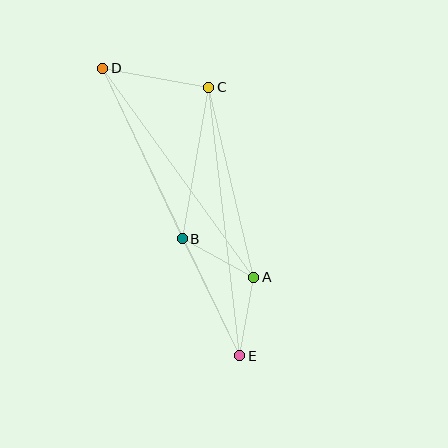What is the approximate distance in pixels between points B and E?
The distance between B and E is approximately 131 pixels.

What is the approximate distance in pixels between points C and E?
The distance between C and E is approximately 270 pixels.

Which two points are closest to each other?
Points A and E are closest to each other.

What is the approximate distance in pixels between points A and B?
The distance between A and B is approximately 81 pixels.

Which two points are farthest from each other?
Points D and E are farthest from each other.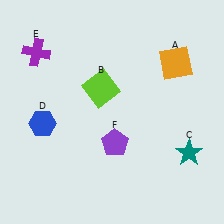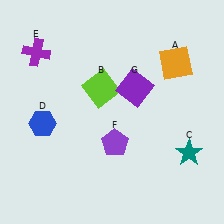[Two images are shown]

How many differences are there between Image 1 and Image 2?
There is 1 difference between the two images.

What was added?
A purple square (G) was added in Image 2.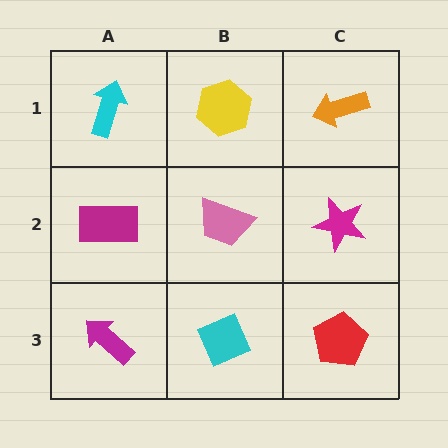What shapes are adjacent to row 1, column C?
A magenta star (row 2, column C), a yellow hexagon (row 1, column B).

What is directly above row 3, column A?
A magenta rectangle.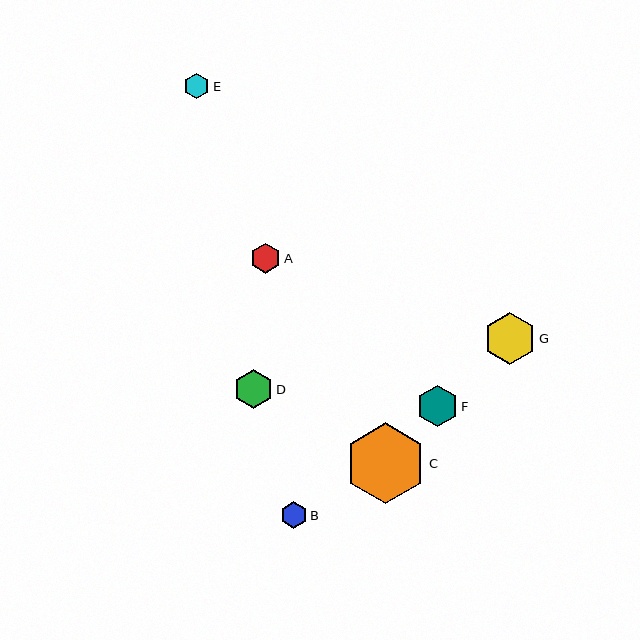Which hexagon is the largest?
Hexagon C is the largest with a size of approximately 81 pixels.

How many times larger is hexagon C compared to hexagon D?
Hexagon C is approximately 2.1 times the size of hexagon D.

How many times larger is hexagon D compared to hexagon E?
Hexagon D is approximately 1.5 times the size of hexagon E.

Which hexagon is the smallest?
Hexagon E is the smallest with a size of approximately 25 pixels.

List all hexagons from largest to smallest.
From largest to smallest: C, G, F, D, A, B, E.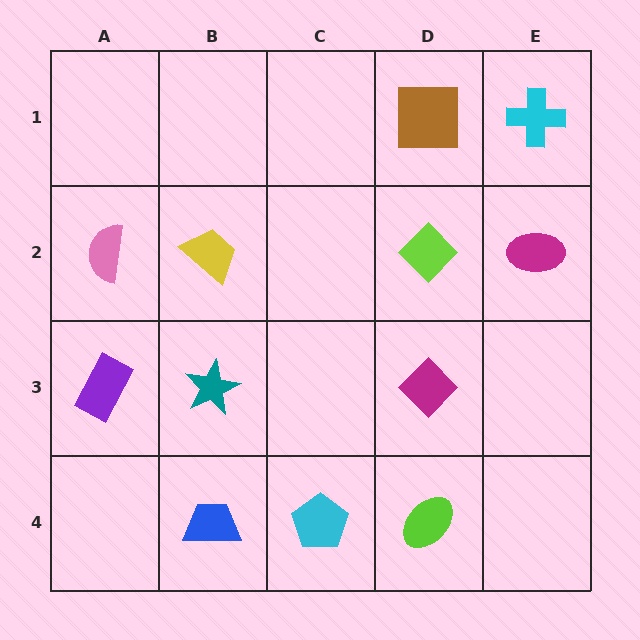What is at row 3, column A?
A purple rectangle.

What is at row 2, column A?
A pink semicircle.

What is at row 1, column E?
A cyan cross.